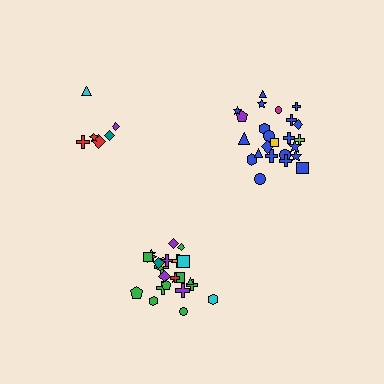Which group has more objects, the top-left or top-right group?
The top-right group.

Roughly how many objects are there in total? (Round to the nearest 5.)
Roughly 55 objects in total.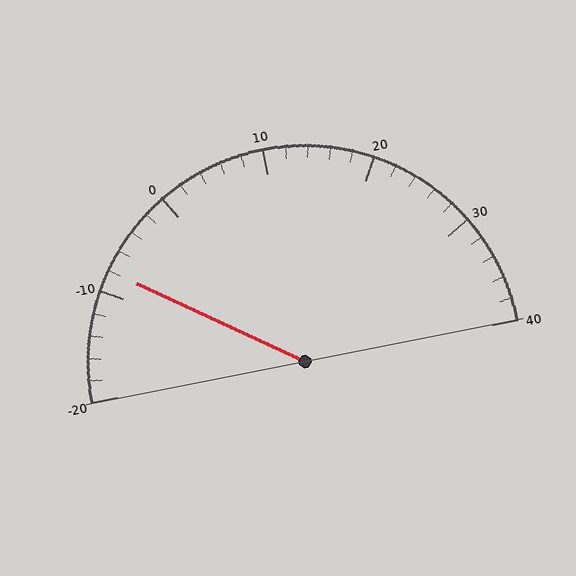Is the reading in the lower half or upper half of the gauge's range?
The reading is in the lower half of the range (-20 to 40).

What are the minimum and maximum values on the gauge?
The gauge ranges from -20 to 40.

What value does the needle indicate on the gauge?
The needle indicates approximately -8.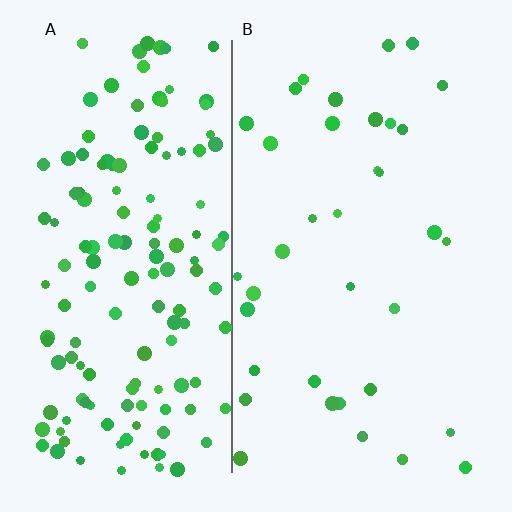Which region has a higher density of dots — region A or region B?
A (the left).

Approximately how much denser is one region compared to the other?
Approximately 4.0× — region A over region B.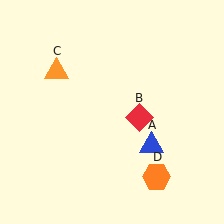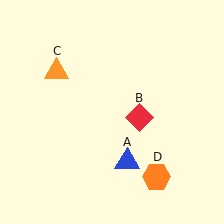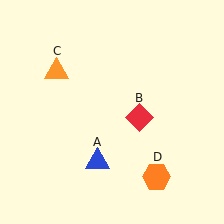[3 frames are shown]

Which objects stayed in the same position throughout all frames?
Red diamond (object B) and orange triangle (object C) and orange hexagon (object D) remained stationary.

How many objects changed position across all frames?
1 object changed position: blue triangle (object A).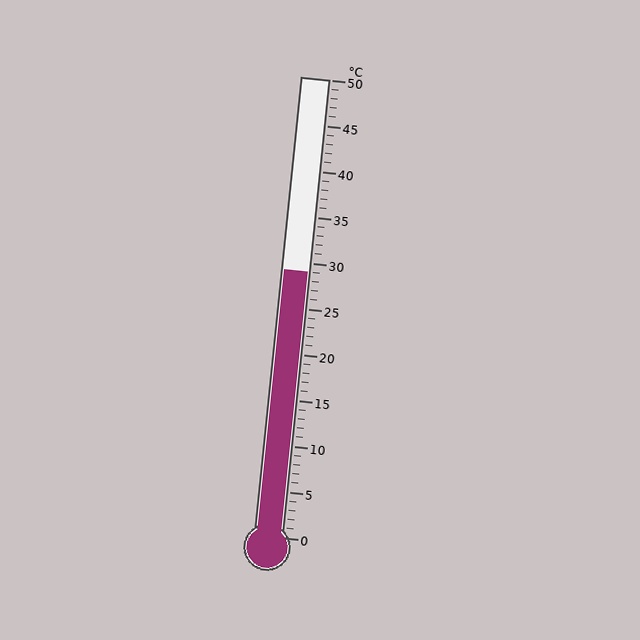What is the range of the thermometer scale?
The thermometer scale ranges from 0°C to 50°C.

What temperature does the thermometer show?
The thermometer shows approximately 29°C.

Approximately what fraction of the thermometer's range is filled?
The thermometer is filled to approximately 60% of its range.